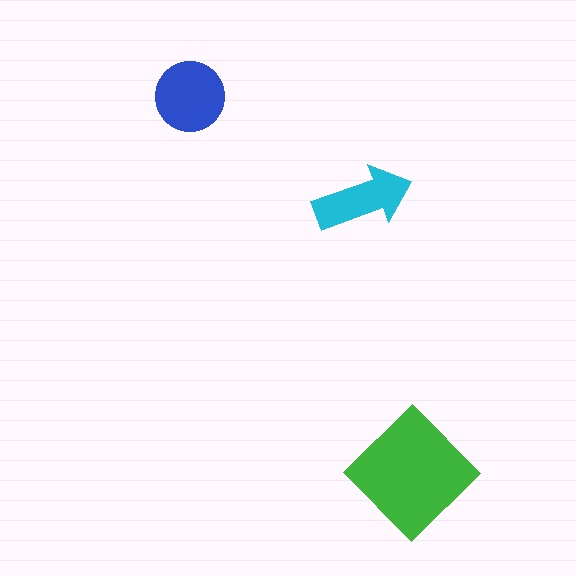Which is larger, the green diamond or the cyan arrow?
The green diamond.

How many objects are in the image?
There are 3 objects in the image.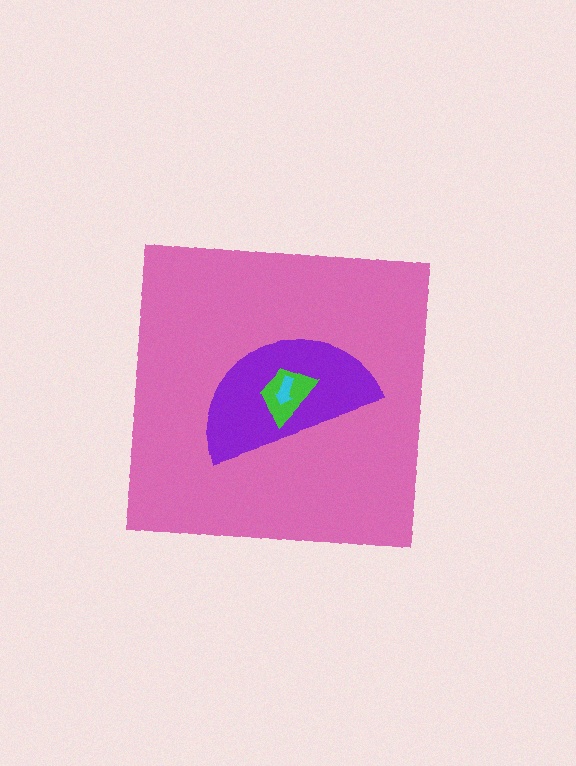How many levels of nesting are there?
4.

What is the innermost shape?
The cyan arrow.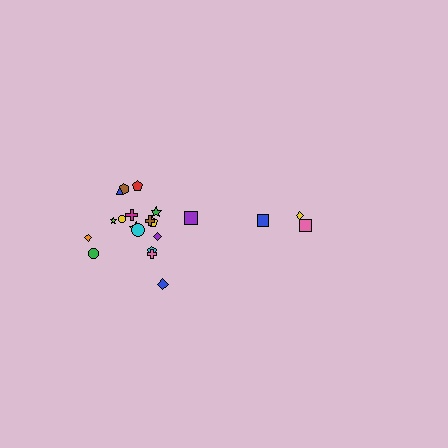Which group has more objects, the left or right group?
The left group.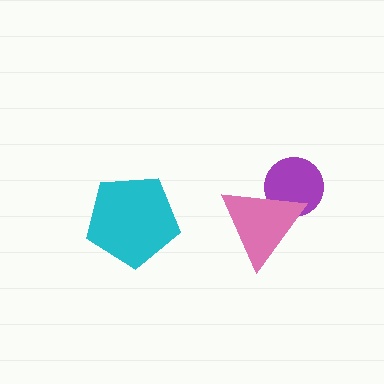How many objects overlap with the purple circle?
1 object overlaps with the purple circle.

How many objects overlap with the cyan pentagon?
0 objects overlap with the cyan pentagon.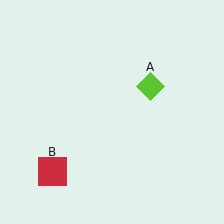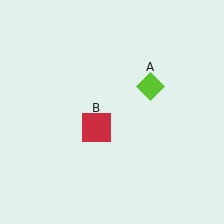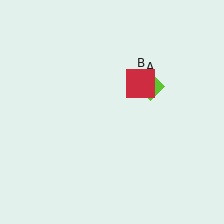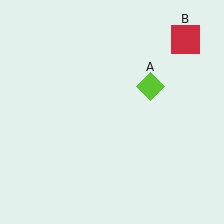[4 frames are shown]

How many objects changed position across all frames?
1 object changed position: red square (object B).